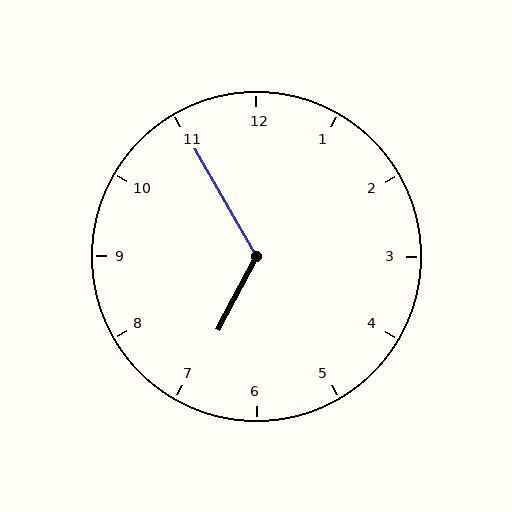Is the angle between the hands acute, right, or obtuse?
It is obtuse.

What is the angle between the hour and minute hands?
Approximately 122 degrees.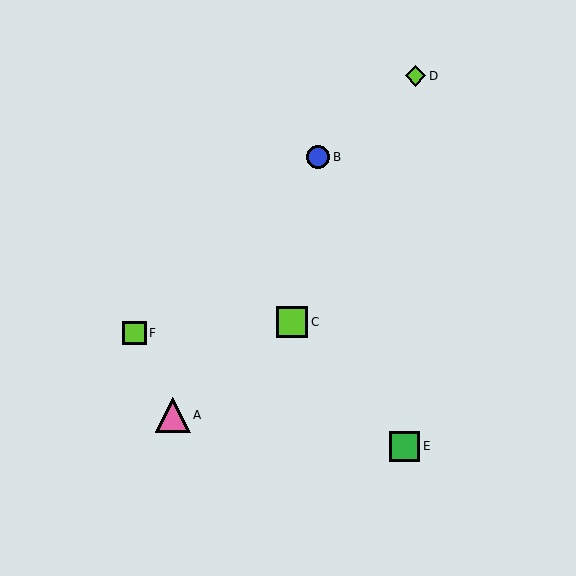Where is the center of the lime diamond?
The center of the lime diamond is at (416, 76).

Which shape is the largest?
The pink triangle (labeled A) is the largest.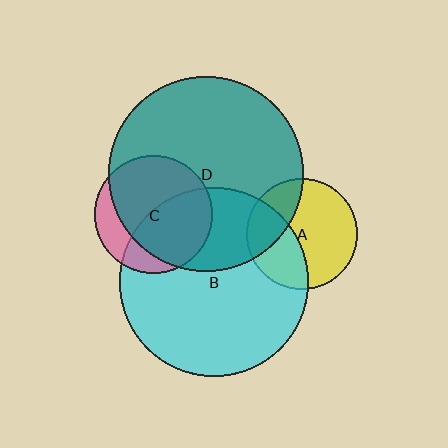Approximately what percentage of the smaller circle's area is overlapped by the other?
Approximately 30%.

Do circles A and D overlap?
Yes.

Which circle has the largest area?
Circle D (teal).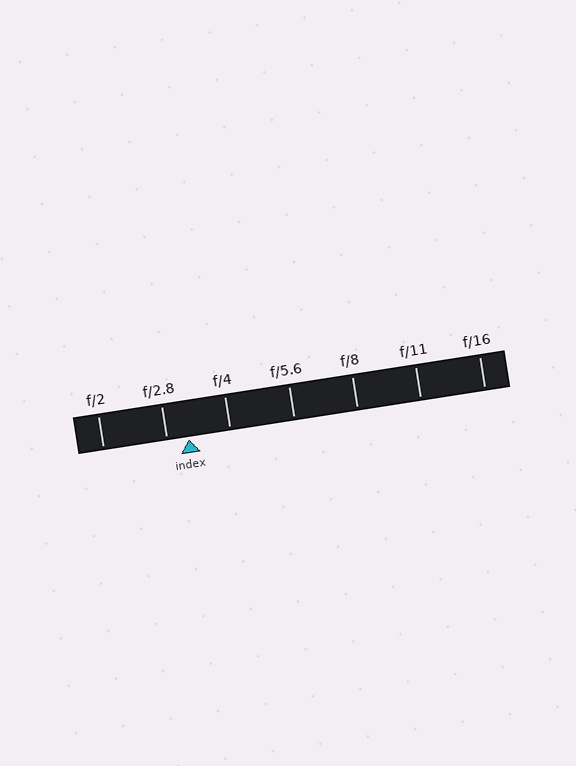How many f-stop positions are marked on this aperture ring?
There are 7 f-stop positions marked.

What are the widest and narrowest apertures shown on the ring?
The widest aperture shown is f/2 and the narrowest is f/16.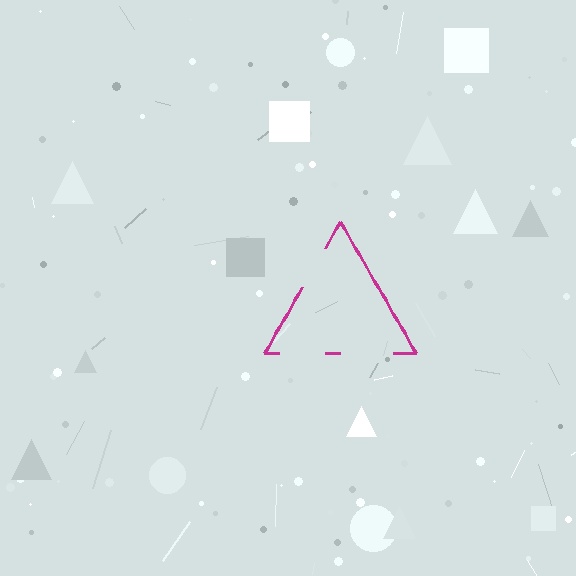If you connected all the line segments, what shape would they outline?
They would outline a triangle.